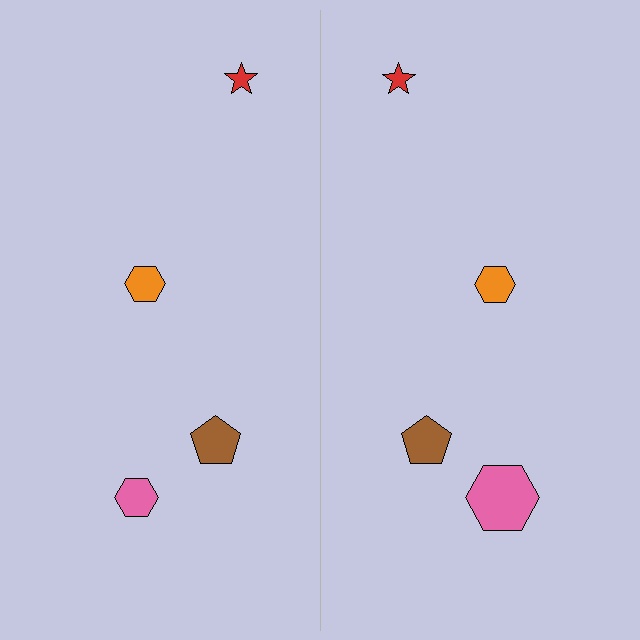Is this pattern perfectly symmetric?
No, the pattern is not perfectly symmetric. The pink hexagon on the right side has a different size than its mirror counterpart.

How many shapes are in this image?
There are 8 shapes in this image.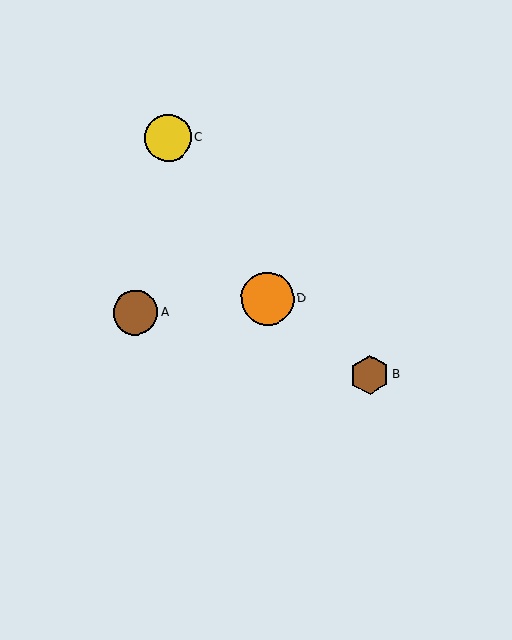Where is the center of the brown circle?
The center of the brown circle is at (135, 312).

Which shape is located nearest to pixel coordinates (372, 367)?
The brown hexagon (labeled B) at (369, 375) is nearest to that location.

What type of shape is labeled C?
Shape C is a yellow circle.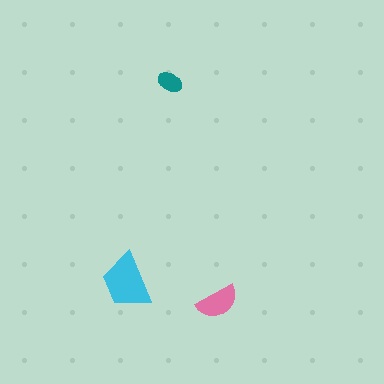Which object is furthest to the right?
The pink semicircle is rightmost.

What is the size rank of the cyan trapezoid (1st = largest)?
1st.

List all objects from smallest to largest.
The teal ellipse, the pink semicircle, the cyan trapezoid.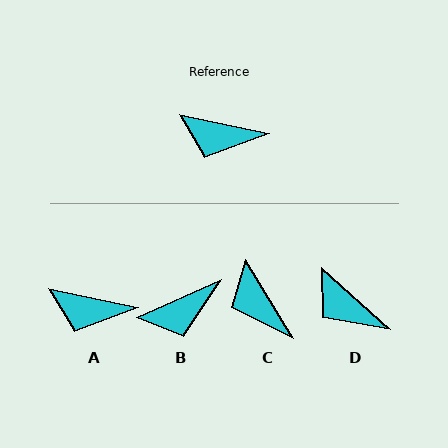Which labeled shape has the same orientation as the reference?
A.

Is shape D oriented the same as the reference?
No, it is off by about 30 degrees.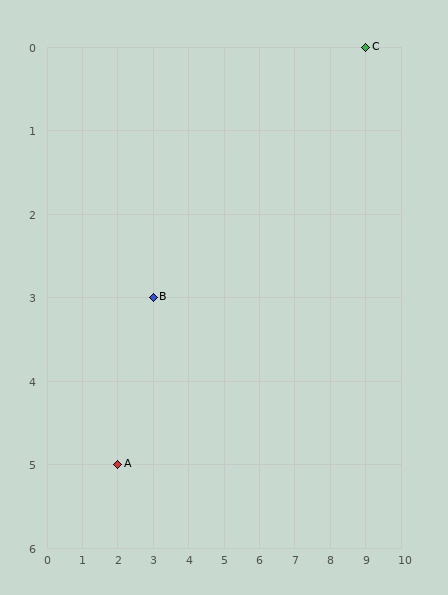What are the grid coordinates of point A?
Point A is at grid coordinates (2, 5).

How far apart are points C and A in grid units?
Points C and A are 7 columns and 5 rows apart (about 8.6 grid units diagonally).